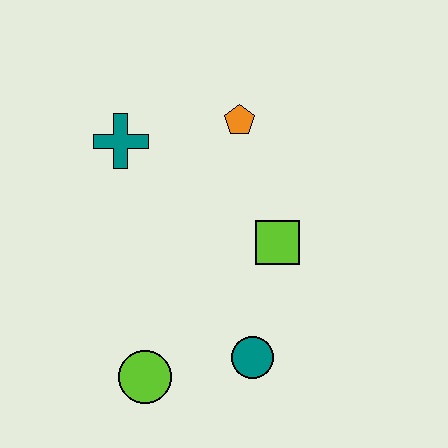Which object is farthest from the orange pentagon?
The lime circle is farthest from the orange pentagon.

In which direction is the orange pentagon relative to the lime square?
The orange pentagon is above the lime square.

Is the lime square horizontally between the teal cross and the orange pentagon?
No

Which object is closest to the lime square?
The teal circle is closest to the lime square.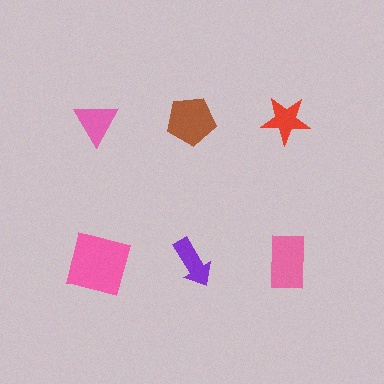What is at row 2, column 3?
A pink rectangle.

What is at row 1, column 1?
A pink triangle.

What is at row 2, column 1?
A pink square.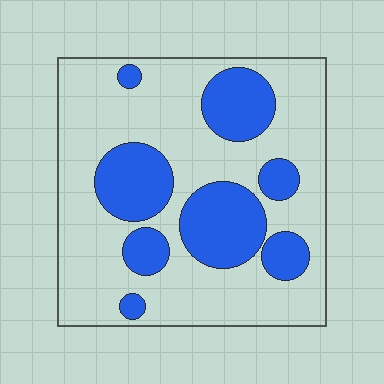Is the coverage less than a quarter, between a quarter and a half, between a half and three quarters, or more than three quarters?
Between a quarter and a half.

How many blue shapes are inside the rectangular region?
8.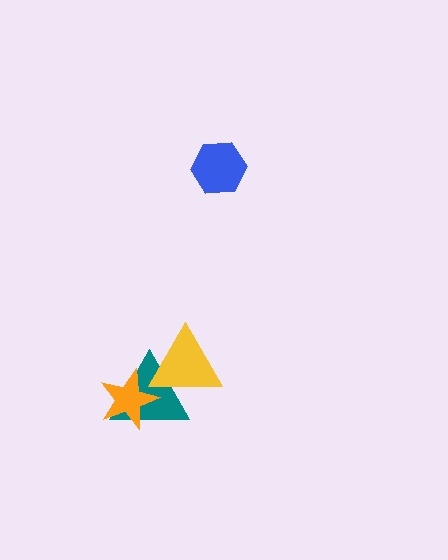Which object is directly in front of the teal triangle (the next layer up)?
The yellow triangle is directly in front of the teal triangle.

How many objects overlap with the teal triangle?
2 objects overlap with the teal triangle.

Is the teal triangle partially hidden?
Yes, it is partially covered by another shape.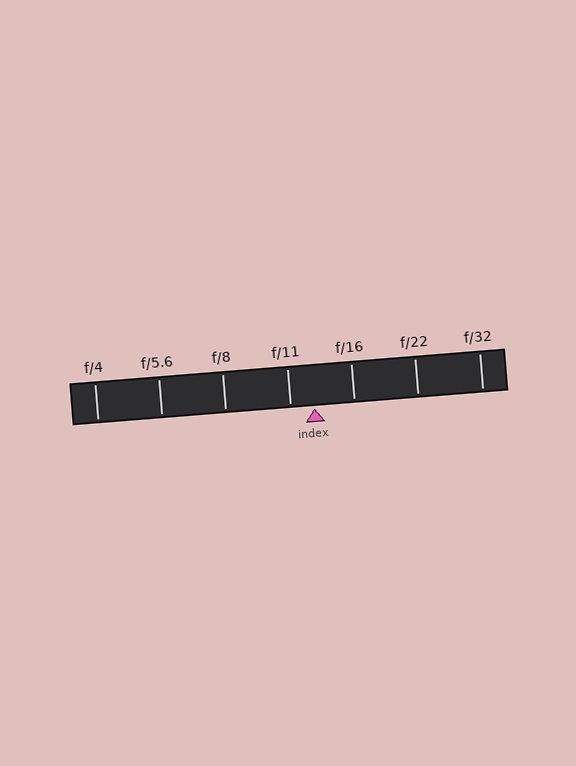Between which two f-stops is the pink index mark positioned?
The index mark is between f/11 and f/16.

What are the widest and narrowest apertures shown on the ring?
The widest aperture shown is f/4 and the narrowest is f/32.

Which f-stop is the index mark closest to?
The index mark is closest to f/11.